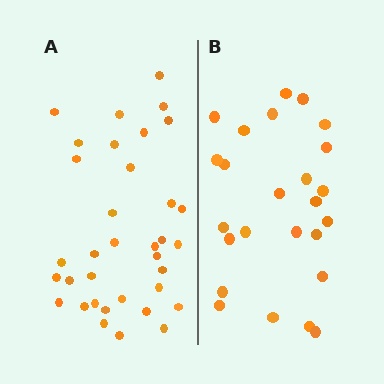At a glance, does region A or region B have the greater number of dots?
Region A (the left region) has more dots.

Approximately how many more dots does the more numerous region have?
Region A has roughly 10 or so more dots than region B.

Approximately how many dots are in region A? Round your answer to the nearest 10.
About 40 dots. (The exact count is 35, which rounds to 40.)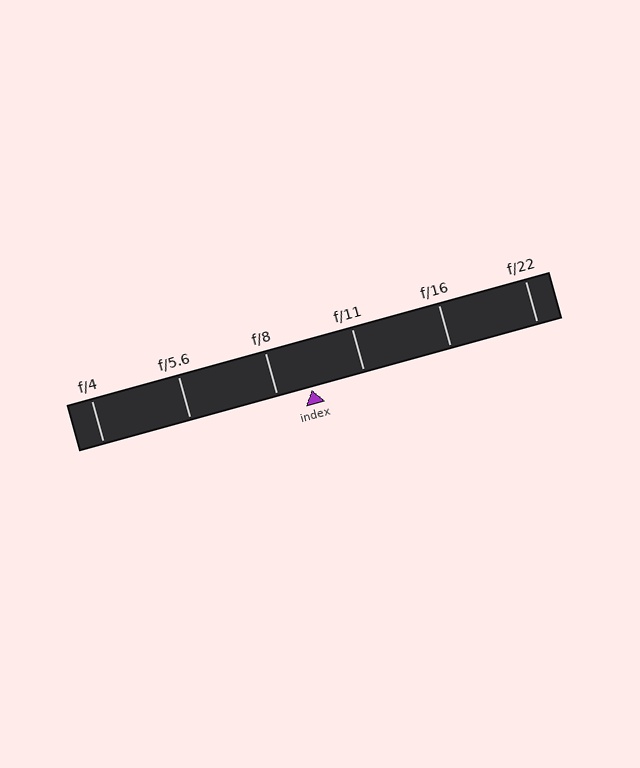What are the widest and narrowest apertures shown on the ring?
The widest aperture shown is f/4 and the narrowest is f/22.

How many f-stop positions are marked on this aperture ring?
There are 6 f-stop positions marked.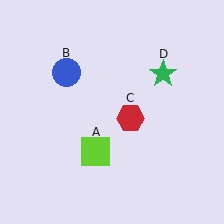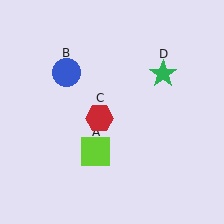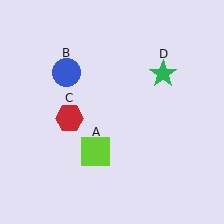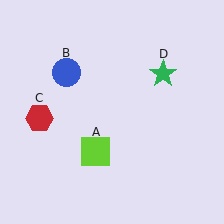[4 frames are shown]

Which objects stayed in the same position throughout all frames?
Lime square (object A) and blue circle (object B) and green star (object D) remained stationary.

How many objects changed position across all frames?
1 object changed position: red hexagon (object C).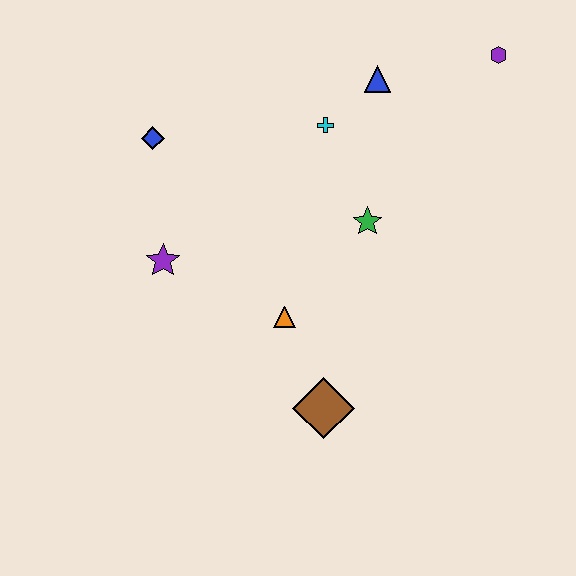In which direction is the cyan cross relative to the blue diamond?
The cyan cross is to the right of the blue diamond.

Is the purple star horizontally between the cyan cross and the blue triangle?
No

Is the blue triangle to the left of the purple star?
No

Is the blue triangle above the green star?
Yes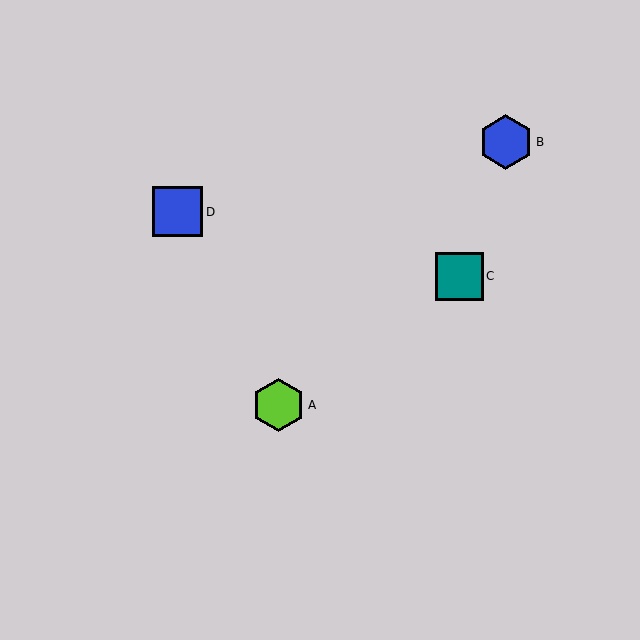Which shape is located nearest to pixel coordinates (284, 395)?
The lime hexagon (labeled A) at (278, 405) is nearest to that location.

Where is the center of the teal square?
The center of the teal square is at (460, 276).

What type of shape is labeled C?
Shape C is a teal square.